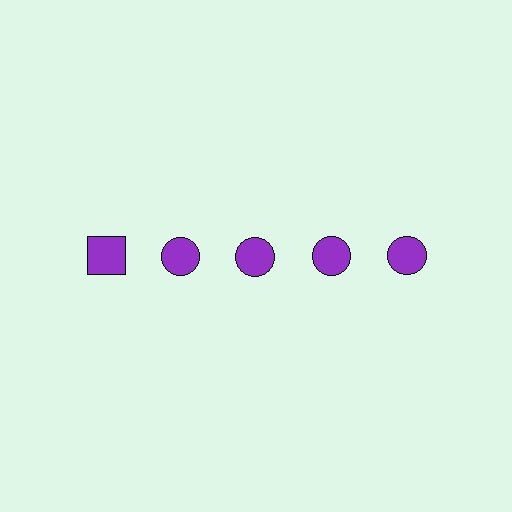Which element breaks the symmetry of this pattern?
The purple square in the top row, leftmost column breaks the symmetry. All other shapes are purple circles.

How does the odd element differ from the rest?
It has a different shape: square instead of circle.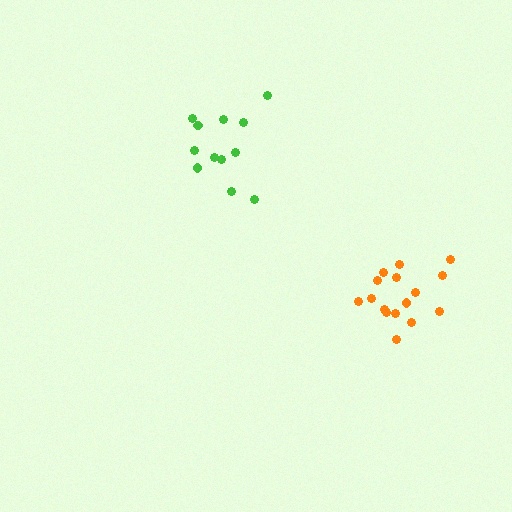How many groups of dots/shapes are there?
There are 2 groups.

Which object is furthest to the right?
The orange cluster is rightmost.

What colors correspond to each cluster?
The clusters are colored: orange, green.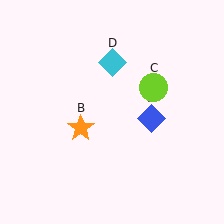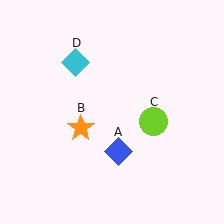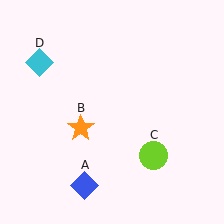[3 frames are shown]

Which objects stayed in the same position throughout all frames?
Orange star (object B) remained stationary.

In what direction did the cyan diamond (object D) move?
The cyan diamond (object D) moved left.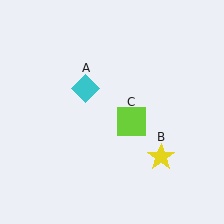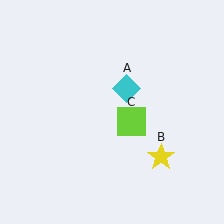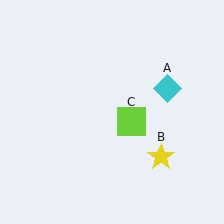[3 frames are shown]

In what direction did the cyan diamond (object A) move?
The cyan diamond (object A) moved right.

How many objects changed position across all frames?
1 object changed position: cyan diamond (object A).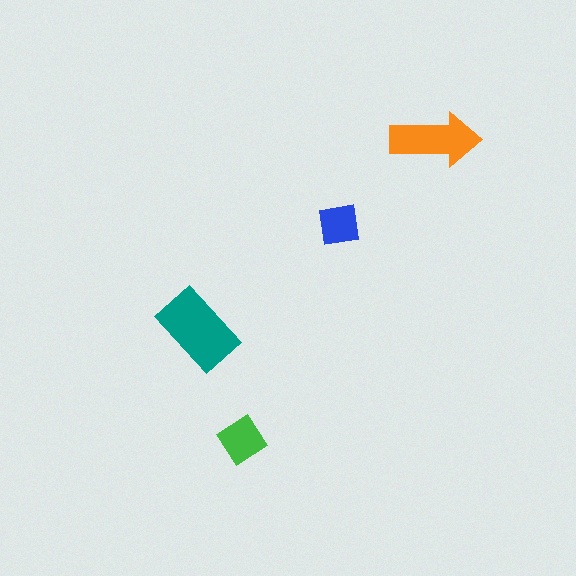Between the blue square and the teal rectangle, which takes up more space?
The teal rectangle.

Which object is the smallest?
The blue square.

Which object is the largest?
The teal rectangle.